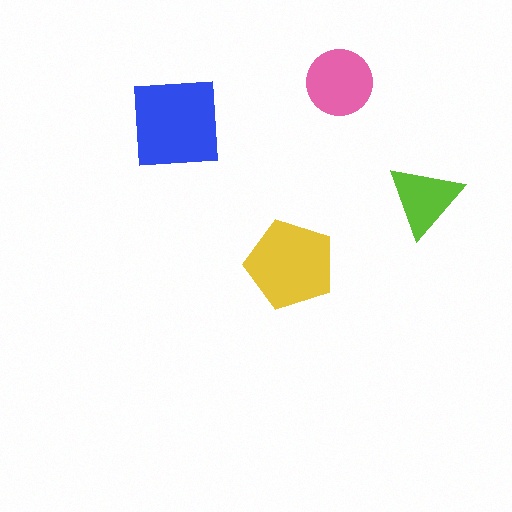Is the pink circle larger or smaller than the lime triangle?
Larger.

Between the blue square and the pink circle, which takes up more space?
The blue square.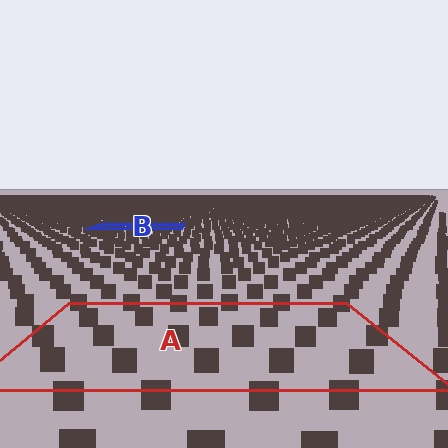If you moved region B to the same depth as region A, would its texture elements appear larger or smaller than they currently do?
They would appear larger. At a closer depth, the same texture elements are projected at a bigger on-screen size.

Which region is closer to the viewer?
Region A is closer. The texture elements there are larger and more spread out.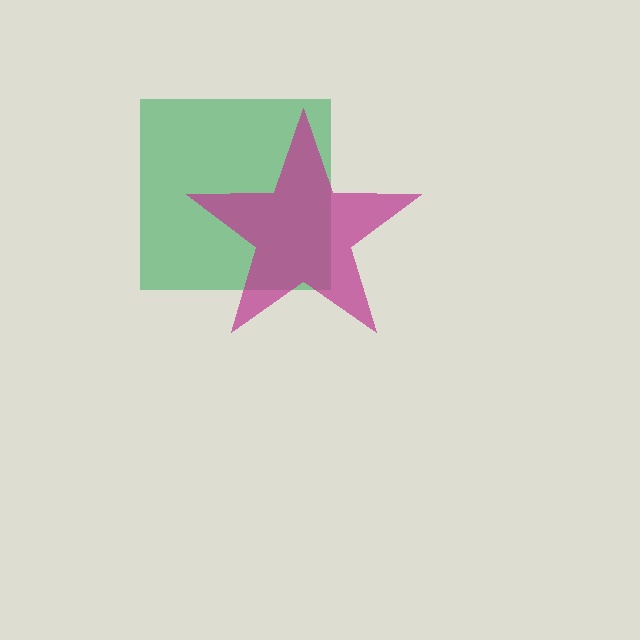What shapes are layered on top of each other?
The layered shapes are: a green square, a magenta star.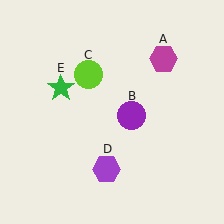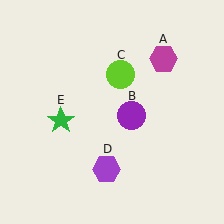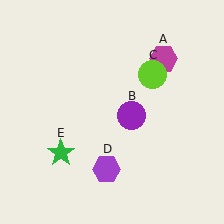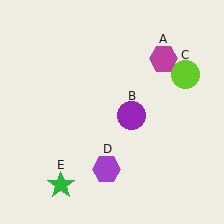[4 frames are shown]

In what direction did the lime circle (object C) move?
The lime circle (object C) moved right.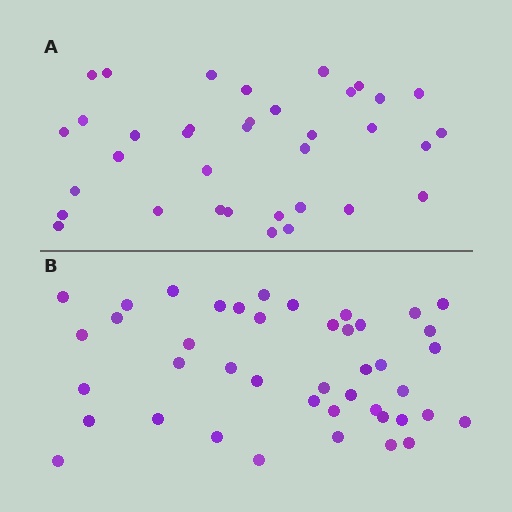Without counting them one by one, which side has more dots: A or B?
Region B (the bottom region) has more dots.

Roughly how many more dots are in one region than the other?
Region B has roughly 8 or so more dots than region A.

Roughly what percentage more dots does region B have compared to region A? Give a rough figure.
About 20% more.